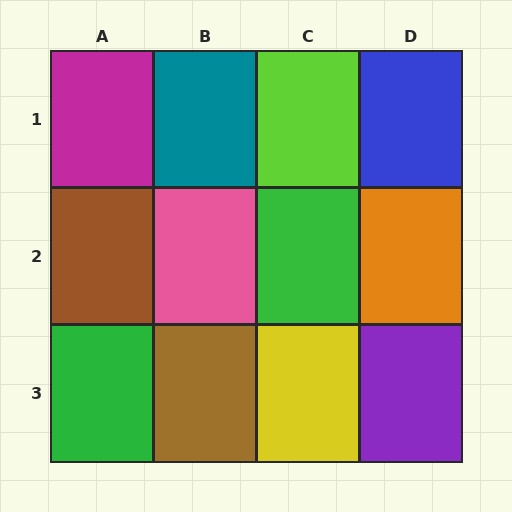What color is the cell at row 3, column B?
Brown.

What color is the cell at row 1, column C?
Lime.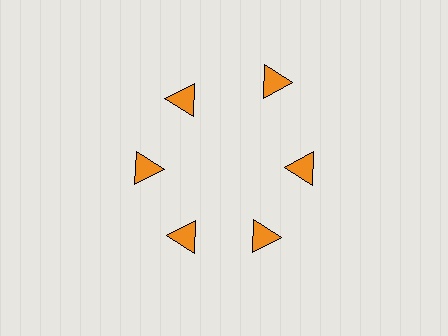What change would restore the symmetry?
The symmetry would be restored by moving it inward, back onto the ring so that all 6 triangles sit at equal angles and equal distance from the center.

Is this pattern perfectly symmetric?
No. The 6 orange triangles are arranged in a ring, but one element near the 1 o'clock position is pushed outward from the center, breaking the 6-fold rotational symmetry.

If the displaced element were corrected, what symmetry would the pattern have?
It would have 6-fold rotational symmetry — the pattern would map onto itself every 60 degrees.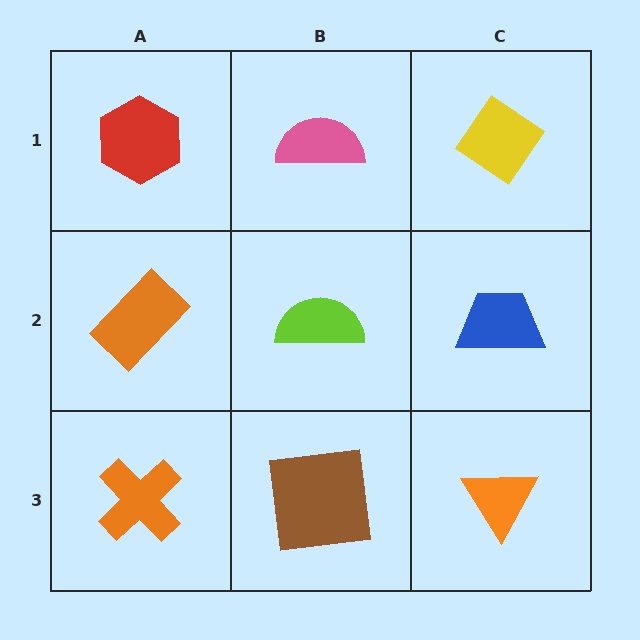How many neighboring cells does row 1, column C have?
2.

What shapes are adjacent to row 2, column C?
A yellow diamond (row 1, column C), an orange triangle (row 3, column C), a lime semicircle (row 2, column B).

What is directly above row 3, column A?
An orange rectangle.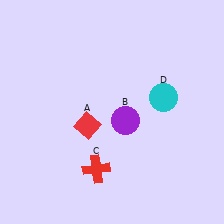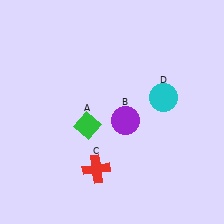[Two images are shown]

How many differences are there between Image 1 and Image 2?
There is 1 difference between the two images.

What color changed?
The diamond (A) changed from red in Image 1 to green in Image 2.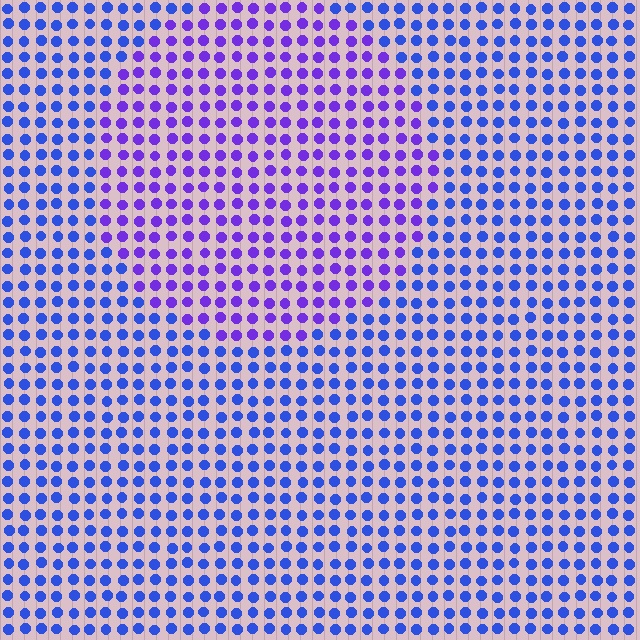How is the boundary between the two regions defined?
The boundary is defined purely by a slight shift in hue (about 35 degrees). Spacing, size, and orientation are identical on both sides.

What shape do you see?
I see a circle.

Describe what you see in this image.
The image is filled with small blue elements in a uniform arrangement. A circle-shaped region is visible where the elements are tinted to a slightly different hue, forming a subtle color boundary.